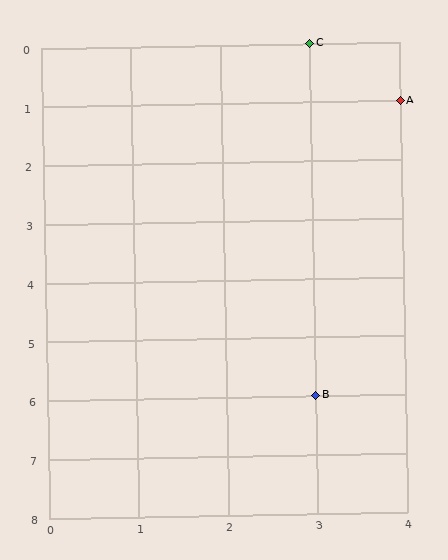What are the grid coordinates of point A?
Point A is at grid coordinates (4, 1).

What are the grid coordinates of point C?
Point C is at grid coordinates (3, 0).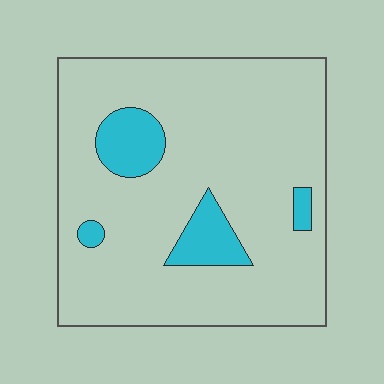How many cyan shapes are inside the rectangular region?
4.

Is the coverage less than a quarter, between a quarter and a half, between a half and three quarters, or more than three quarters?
Less than a quarter.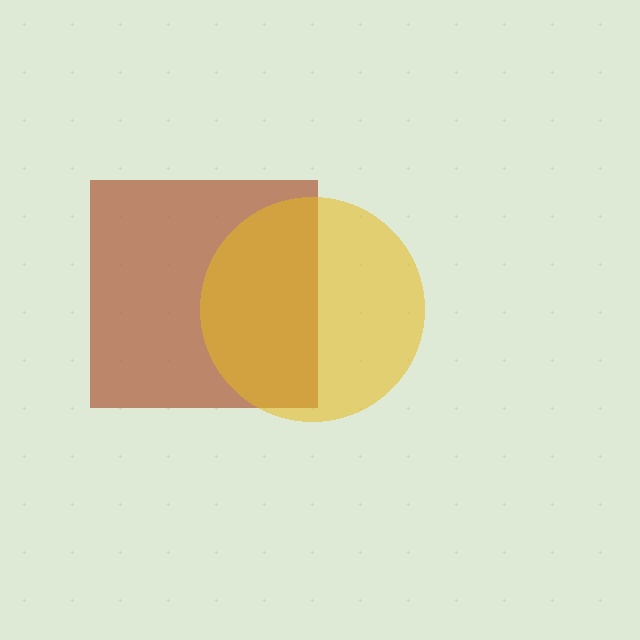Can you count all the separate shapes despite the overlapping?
Yes, there are 2 separate shapes.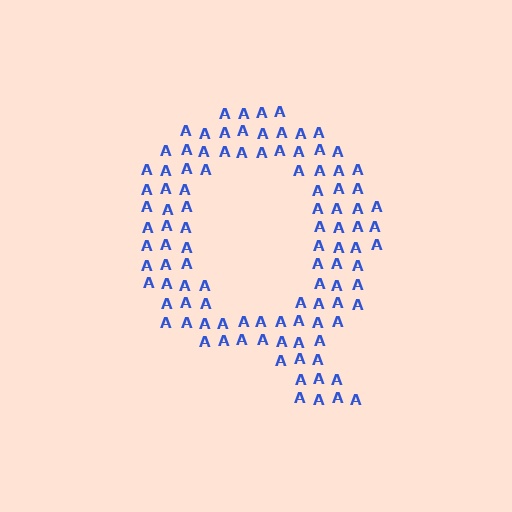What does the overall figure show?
The overall figure shows the letter Q.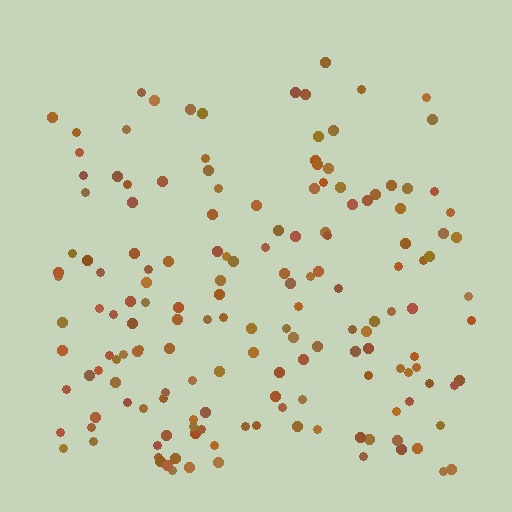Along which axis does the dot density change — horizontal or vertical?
Vertical.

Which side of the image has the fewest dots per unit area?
The top.